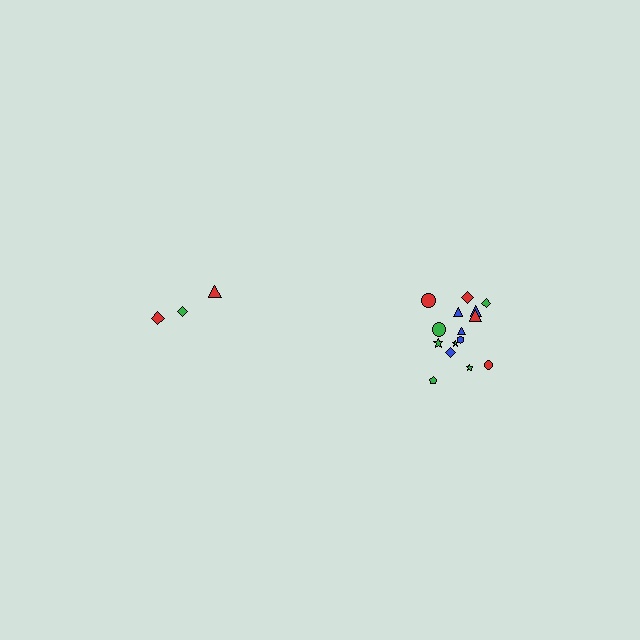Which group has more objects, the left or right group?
The right group.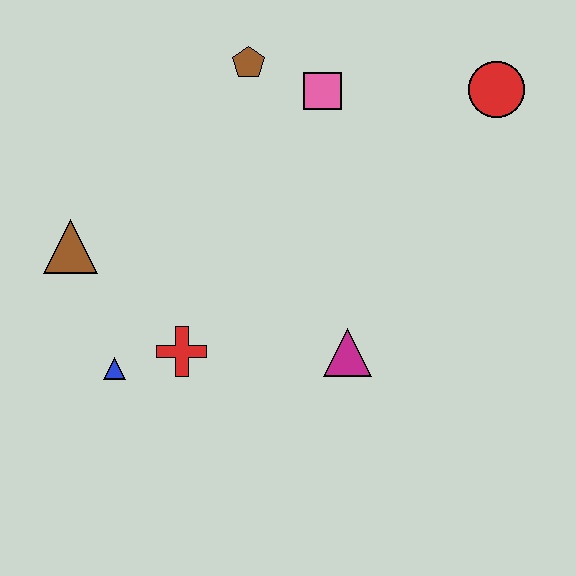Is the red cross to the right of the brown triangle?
Yes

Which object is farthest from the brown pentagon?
The blue triangle is farthest from the brown pentagon.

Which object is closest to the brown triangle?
The blue triangle is closest to the brown triangle.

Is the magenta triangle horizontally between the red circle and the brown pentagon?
Yes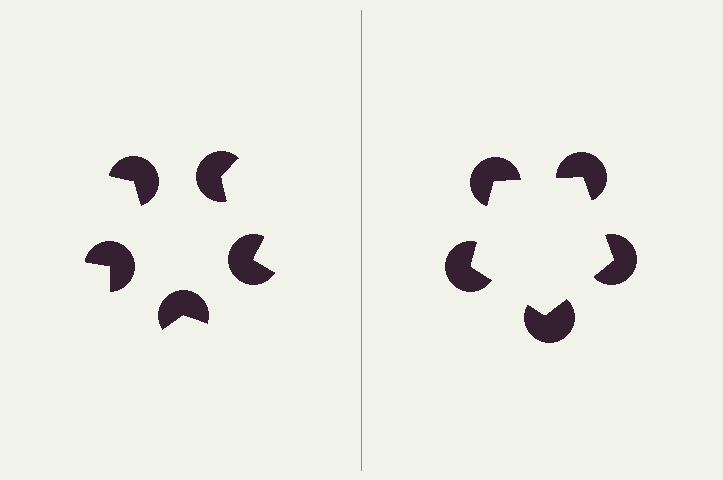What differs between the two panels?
The pac-man discs are positioned identically on both sides; only the wedge orientations differ. On the right they align to a pentagon; on the left they are misaligned.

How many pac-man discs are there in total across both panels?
10 — 5 on each side.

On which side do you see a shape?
An illusory pentagon appears on the right side. On the left side the wedge cuts are rotated, so no coherent shape forms.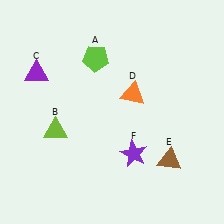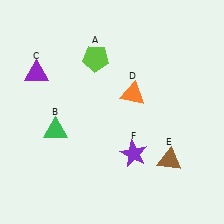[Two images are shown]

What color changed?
The triangle (B) changed from lime in Image 1 to green in Image 2.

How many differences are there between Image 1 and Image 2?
There is 1 difference between the two images.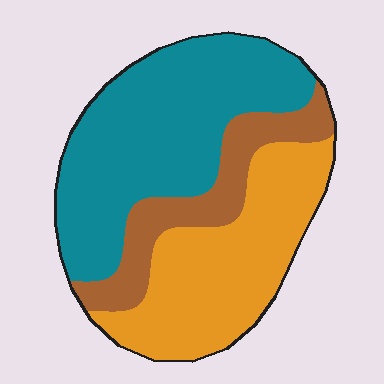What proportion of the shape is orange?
Orange takes up about three eighths (3/8) of the shape.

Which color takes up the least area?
Brown, at roughly 20%.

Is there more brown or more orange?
Orange.